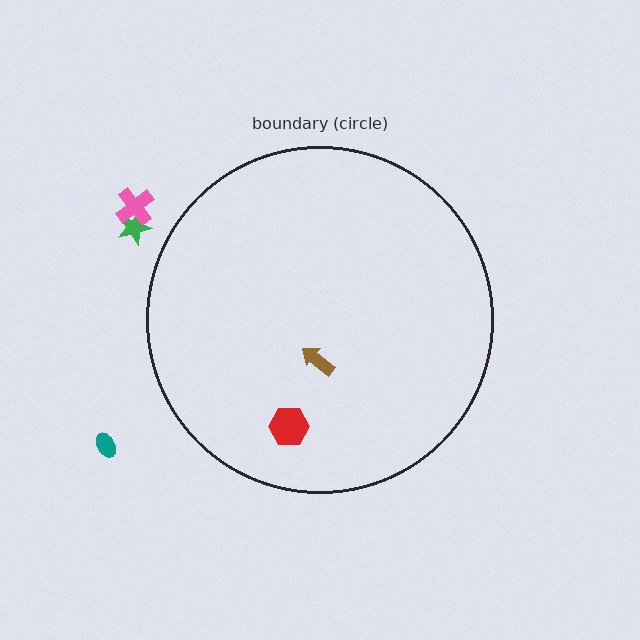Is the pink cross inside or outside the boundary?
Outside.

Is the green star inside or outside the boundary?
Outside.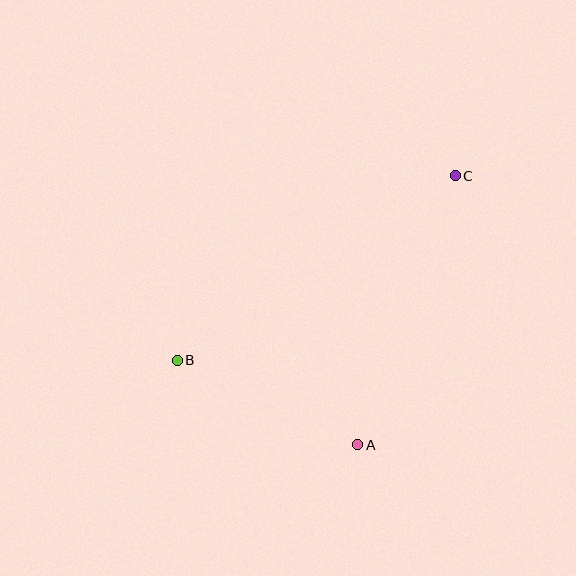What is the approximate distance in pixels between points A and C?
The distance between A and C is approximately 286 pixels.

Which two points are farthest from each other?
Points B and C are farthest from each other.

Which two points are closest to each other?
Points A and B are closest to each other.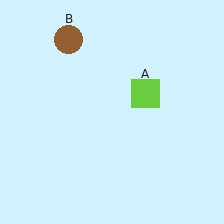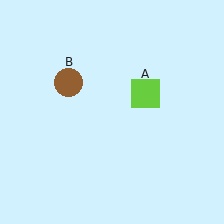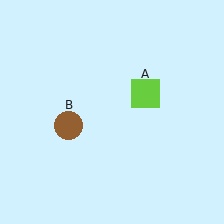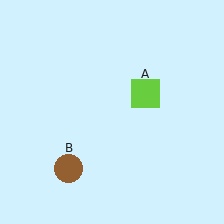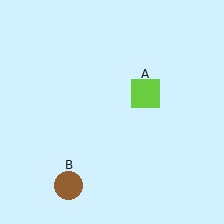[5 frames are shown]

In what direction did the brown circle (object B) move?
The brown circle (object B) moved down.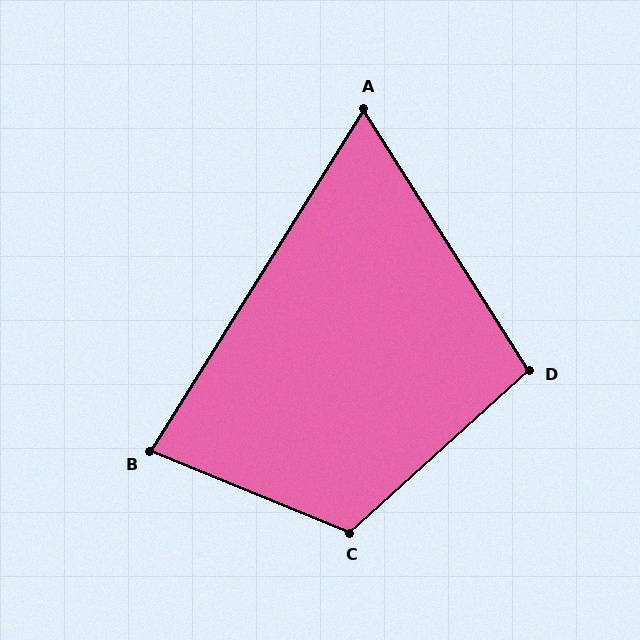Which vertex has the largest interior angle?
C, at approximately 116 degrees.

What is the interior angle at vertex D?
Approximately 100 degrees (obtuse).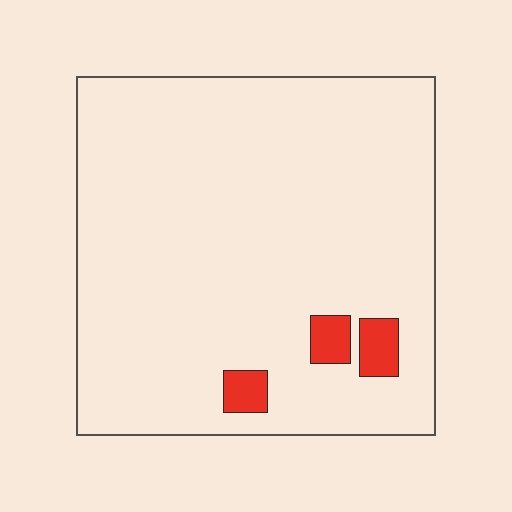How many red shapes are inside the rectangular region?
3.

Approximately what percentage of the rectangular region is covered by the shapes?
Approximately 5%.